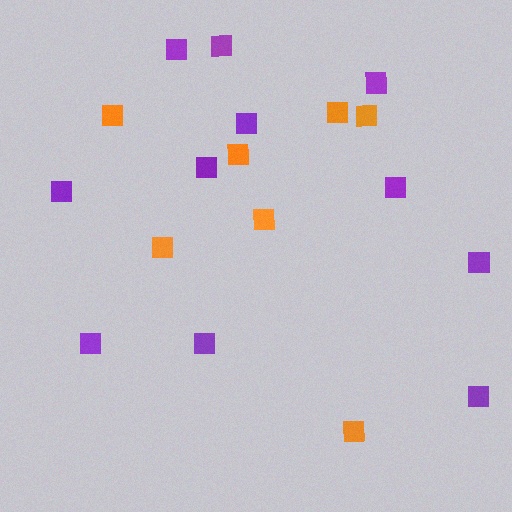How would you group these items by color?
There are 2 groups: one group of orange squares (7) and one group of purple squares (11).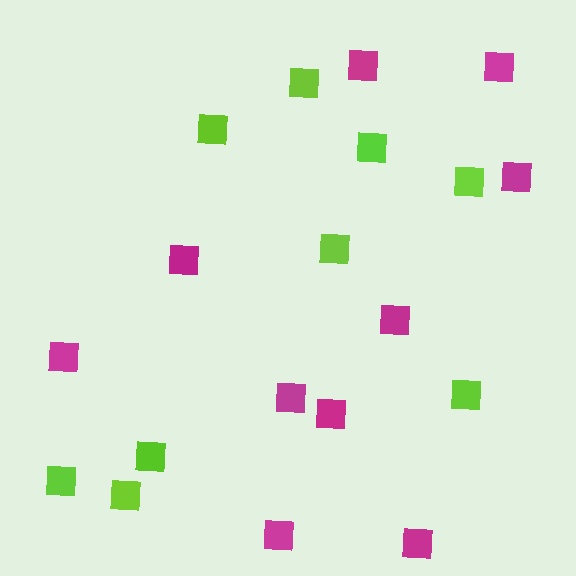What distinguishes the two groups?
There are 2 groups: one group of magenta squares (10) and one group of lime squares (9).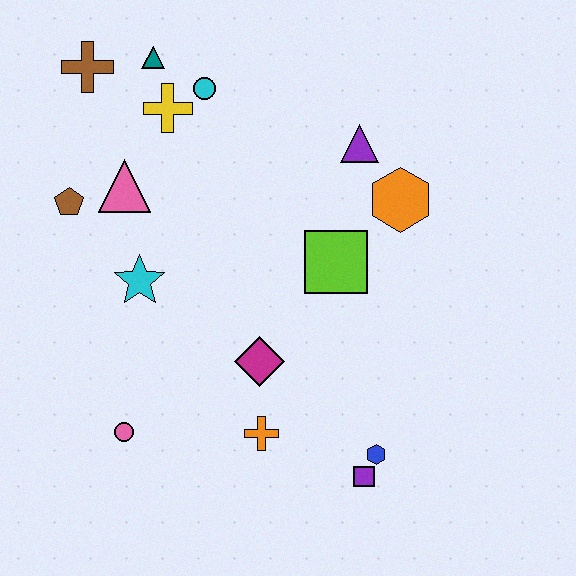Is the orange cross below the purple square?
No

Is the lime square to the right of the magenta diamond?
Yes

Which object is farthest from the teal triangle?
The purple square is farthest from the teal triangle.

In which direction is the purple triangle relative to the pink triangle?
The purple triangle is to the right of the pink triangle.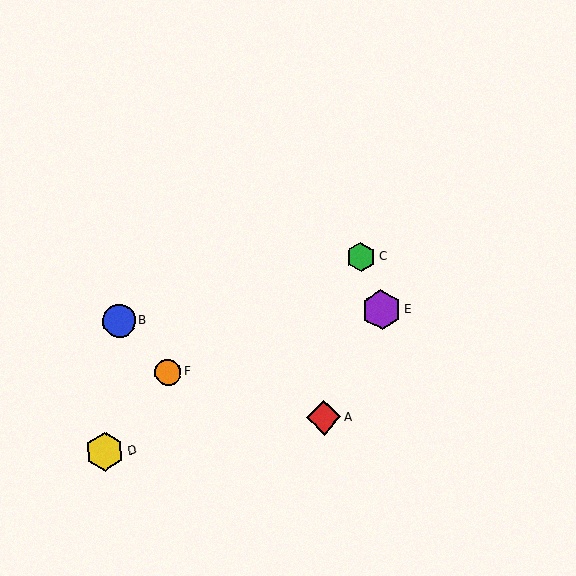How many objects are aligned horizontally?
2 objects (B, E) are aligned horizontally.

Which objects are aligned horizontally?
Objects B, E are aligned horizontally.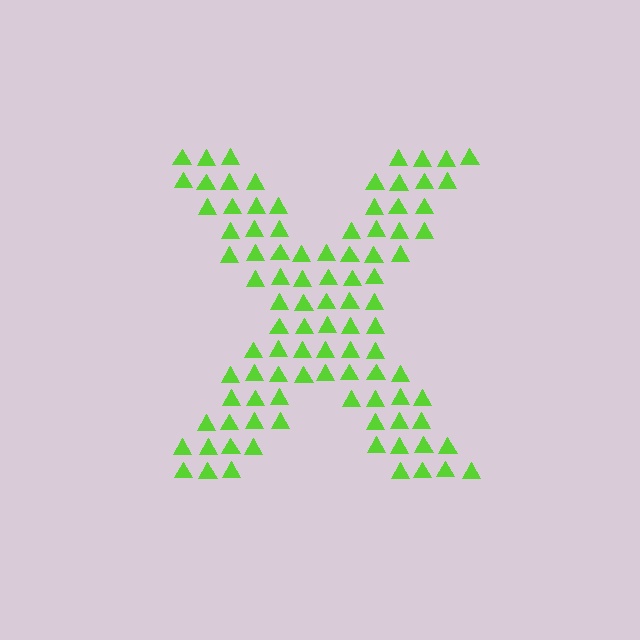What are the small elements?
The small elements are triangles.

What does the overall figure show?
The overall figure shows the letter X.